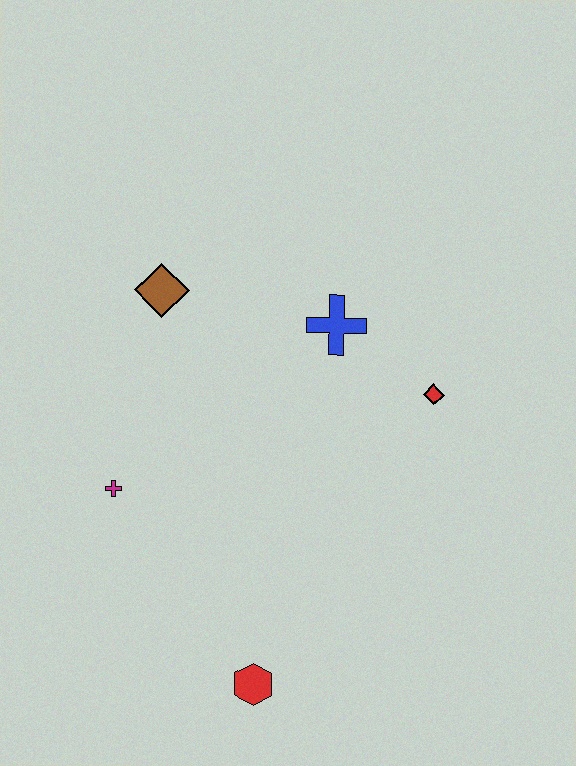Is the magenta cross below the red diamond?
Yes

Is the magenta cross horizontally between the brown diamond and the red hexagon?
No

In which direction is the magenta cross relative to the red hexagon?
The magenta cross is above the red hexagon.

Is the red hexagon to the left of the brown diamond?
No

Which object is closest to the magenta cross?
The brown diamond is closest to the magenta cross.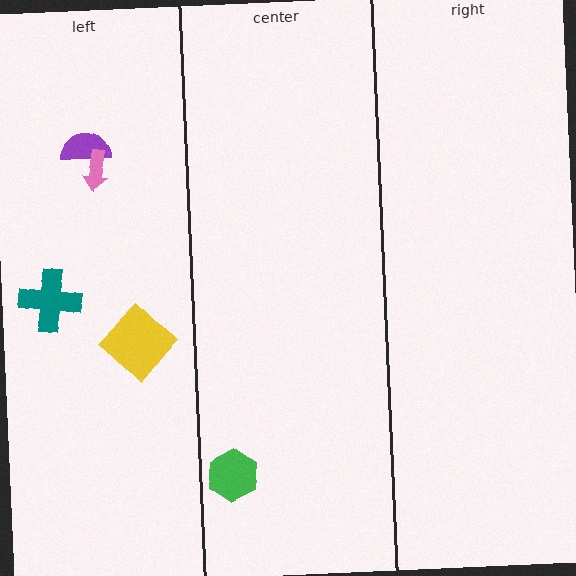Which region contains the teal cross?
The left region.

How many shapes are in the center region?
1.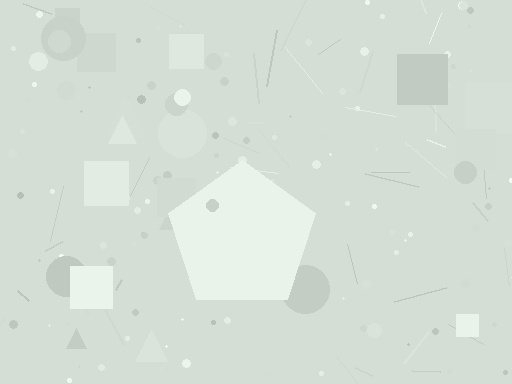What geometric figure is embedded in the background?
A pentagon is embedded in the background.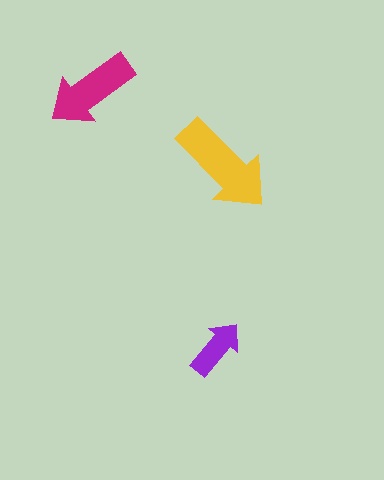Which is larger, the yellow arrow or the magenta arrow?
The yellow one.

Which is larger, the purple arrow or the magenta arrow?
The magenta one.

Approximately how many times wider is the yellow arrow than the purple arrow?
About 1.5 times wider.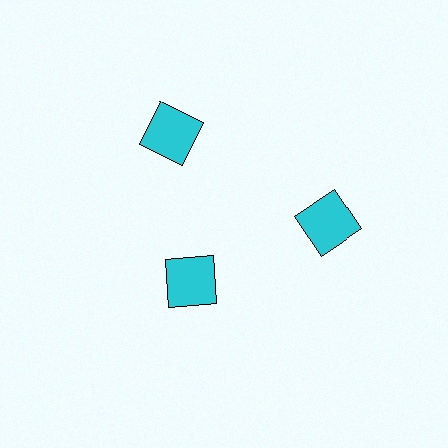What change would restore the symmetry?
The symmetry would be restored by moving it outward, back onto the ring so that all 3 squares sit at equal angles and equal distance from the center.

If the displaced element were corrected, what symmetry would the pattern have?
It would have 3-fold rotational symmetry — the pattern would map onto itself every 120 degrees.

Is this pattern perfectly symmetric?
No. The 3 cyan squares are arranged in a ring, but one element near the 7 o'clock position is pulled inward toward the center, breaking the 3-fold rotational symmetry.